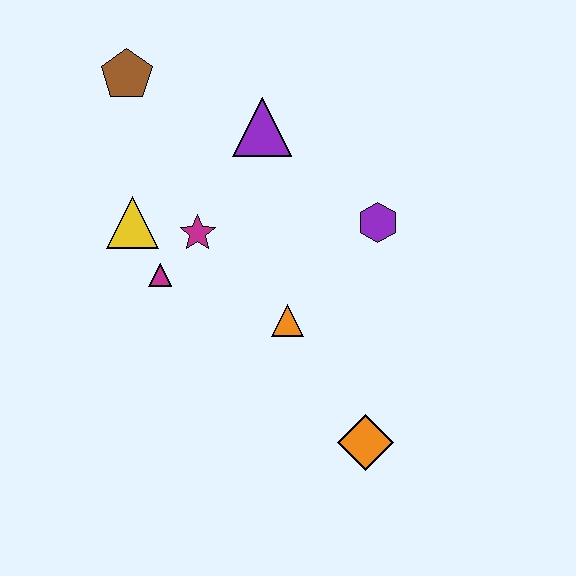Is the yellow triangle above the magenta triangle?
Yes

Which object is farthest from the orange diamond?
The brown pentagon is farthest from the orange diamond.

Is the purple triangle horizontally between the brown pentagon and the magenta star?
No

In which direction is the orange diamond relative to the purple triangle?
The orange diamond is below the purple triangle.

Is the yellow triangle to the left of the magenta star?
Yes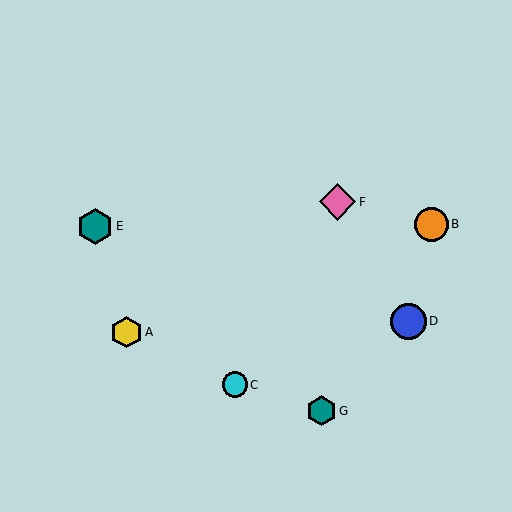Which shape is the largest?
The pink diamond (labeled F) is the largest.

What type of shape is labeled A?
Shape A is a yellow hexagon.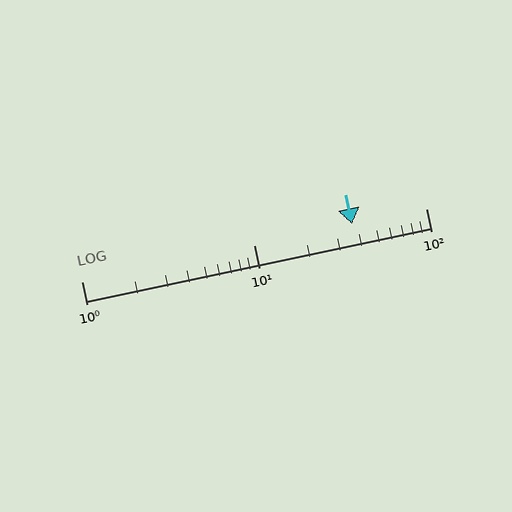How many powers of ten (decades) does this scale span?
The scale spans 2 decades, from 1 to 100.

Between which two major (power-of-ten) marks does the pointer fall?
The pointer is between 10 and 100.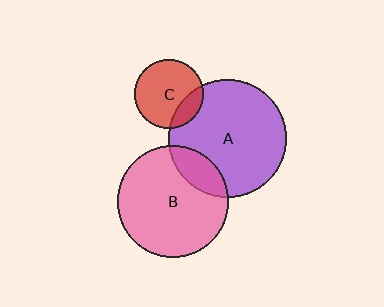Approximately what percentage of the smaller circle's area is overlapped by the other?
Approximately 15%.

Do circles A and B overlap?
Yes.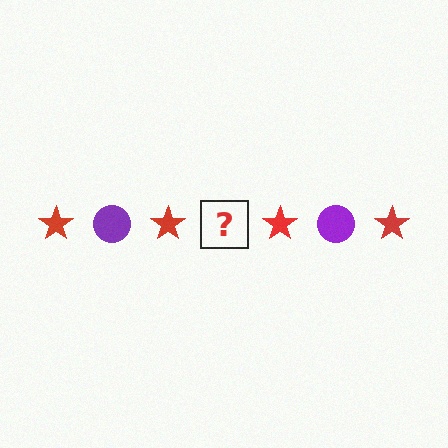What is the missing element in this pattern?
The missing element is a purple circle.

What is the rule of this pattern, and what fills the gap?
The rule is that the pattern alternates between red star and purple circle. The gap should be filled with a purple circle.